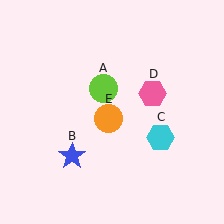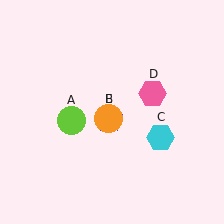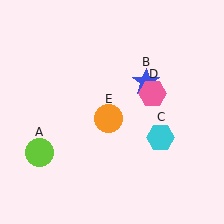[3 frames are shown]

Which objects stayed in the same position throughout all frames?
Cyan hexagon (object C) and pink hexagon (object D) and orange circle (object E) remained stationary.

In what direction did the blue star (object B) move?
The blue star (object B) moved up and to the right.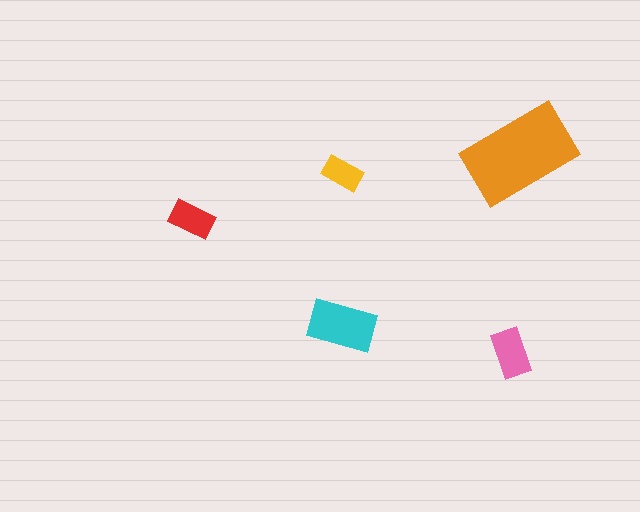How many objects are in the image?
There are 5 objects in the image.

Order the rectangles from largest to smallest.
the orange one, the cyan one, the pink one, the red one, the yellow one.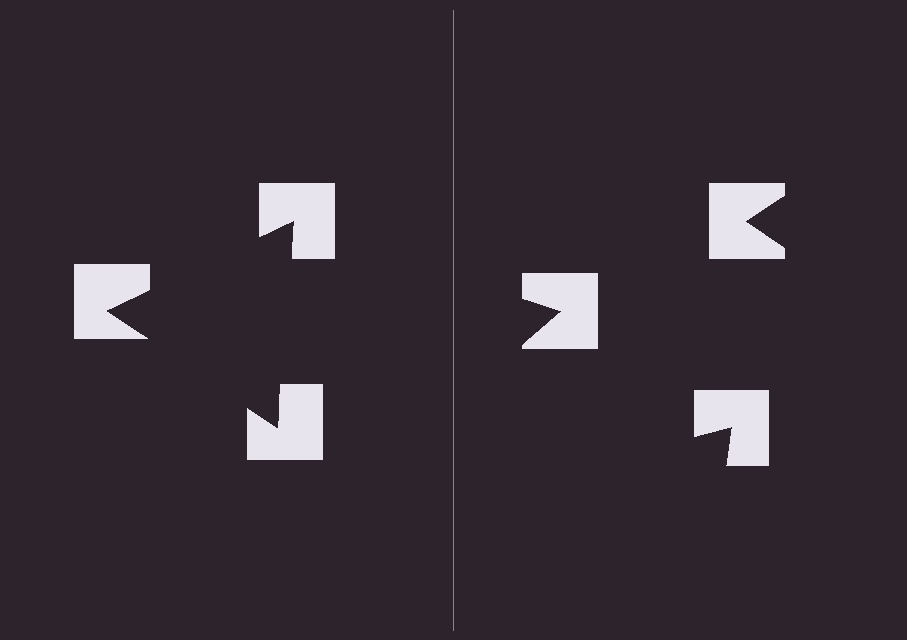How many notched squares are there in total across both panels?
6 — 3 on each side.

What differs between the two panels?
The notched squares are positioned identically on both sides; only the wedge orientations differ. On the left they align to a triangle; on the right they are misaligned.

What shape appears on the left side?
An illusory triangle.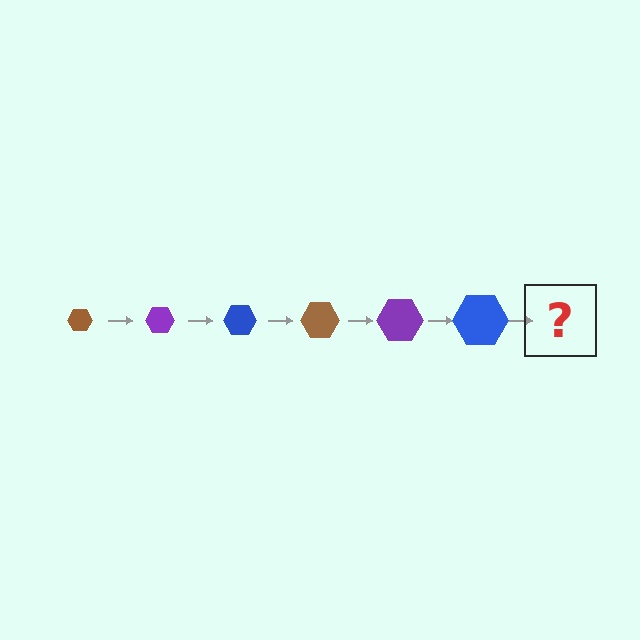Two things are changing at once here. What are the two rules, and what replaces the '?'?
The two rules are that the hexagon grows larger each step and the color cycles through brown, purple, and blue. The '?' should be a brown hexagon, larger than the previous one.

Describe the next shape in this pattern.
It should be a brown hexagon, larger than the previous one.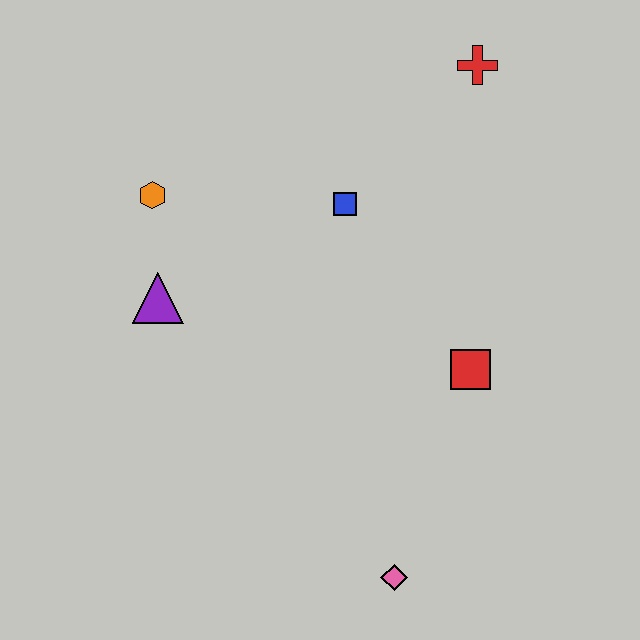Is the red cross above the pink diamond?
Yes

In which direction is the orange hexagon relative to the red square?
The orange hexagon is to the left of the red square.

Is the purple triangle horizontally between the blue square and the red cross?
No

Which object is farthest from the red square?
The orange hexagon is farthest from the red square.